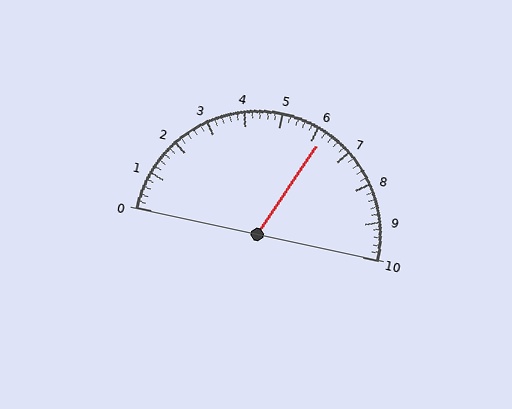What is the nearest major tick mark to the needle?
The nearest major tick mark is 6.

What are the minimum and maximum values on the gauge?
The gauge ranges from 0 to 10.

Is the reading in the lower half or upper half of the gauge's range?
The reading is in the upper half of the range (0 to 10).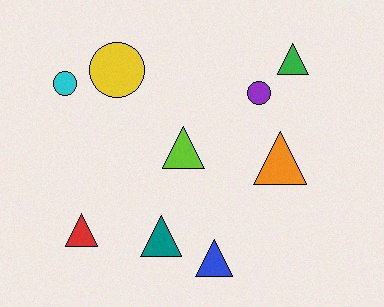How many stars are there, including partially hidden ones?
There are no stars.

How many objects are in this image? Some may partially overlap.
There are 9 objects.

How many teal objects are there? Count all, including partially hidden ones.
There is 1 teal object.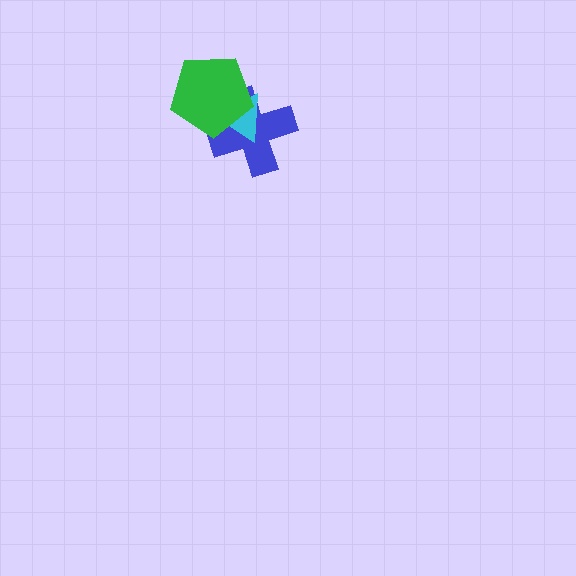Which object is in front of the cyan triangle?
The green pentagon is in front of the cyan triangle.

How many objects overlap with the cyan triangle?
2 objects overlap with the cyan triangle.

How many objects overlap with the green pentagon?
2 objects overlap with the green pentagon.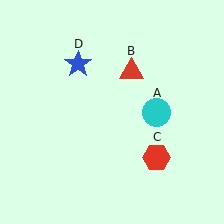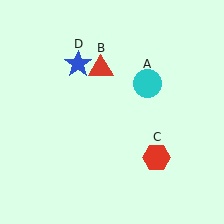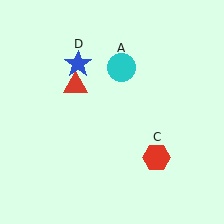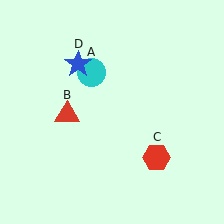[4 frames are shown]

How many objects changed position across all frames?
2 objects changed position: cyan circle (object A), red triangle (object B).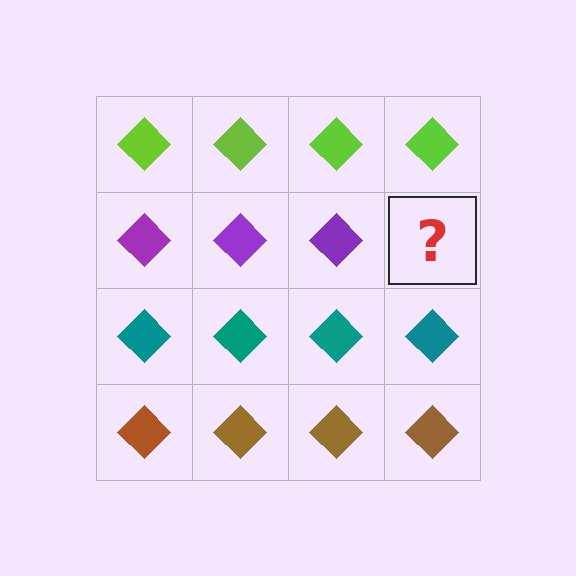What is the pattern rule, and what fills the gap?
The rule is that each row has a consistent color. The gap should be filled with a purple diamond.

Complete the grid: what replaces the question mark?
The question mark should be replaced with a purple diamond.